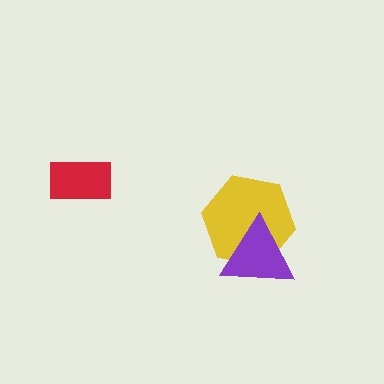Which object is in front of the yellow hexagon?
The purple triangle is in front of the yellow hexagon.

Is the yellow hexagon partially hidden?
Yes, it is partially covered by another shape.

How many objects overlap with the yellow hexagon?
1 object overlaps with the yellow hexagon.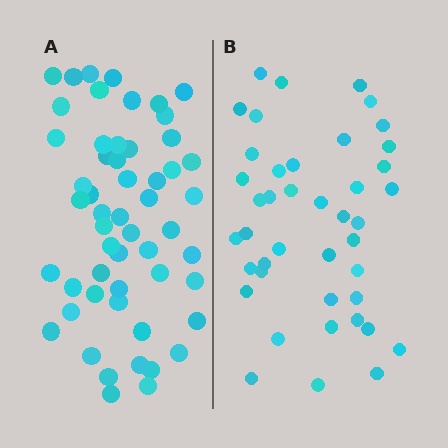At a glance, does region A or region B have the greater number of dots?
Region A (the left region) has more dots.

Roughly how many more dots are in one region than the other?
Region A has roughly 12 or so more dots than region B.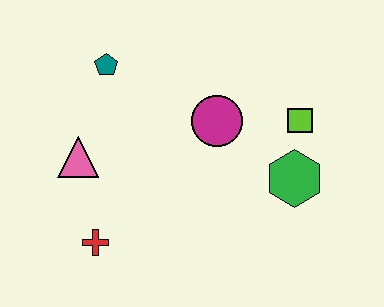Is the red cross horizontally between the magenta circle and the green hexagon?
No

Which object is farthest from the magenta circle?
The red cross is farthest from the magenta circle.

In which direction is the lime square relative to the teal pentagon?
The lime square is to the right of the teal pentagon.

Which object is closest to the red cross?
The pink triangle is closest to the red cross.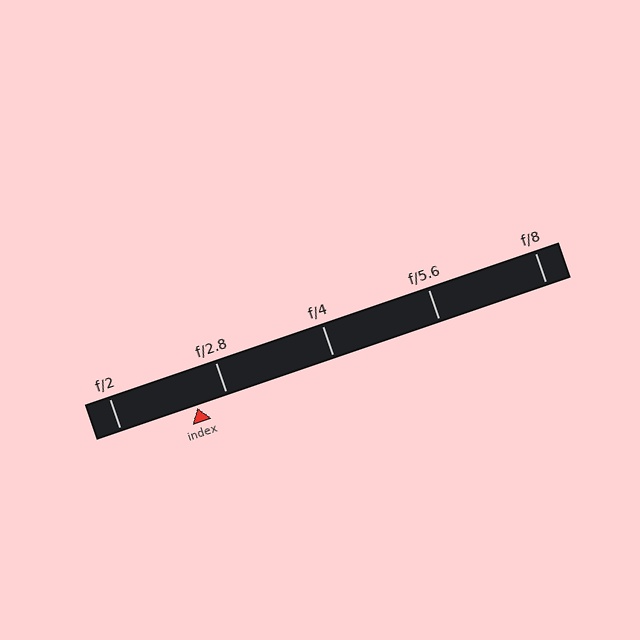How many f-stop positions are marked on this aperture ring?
There are 5 f-stop positions marked.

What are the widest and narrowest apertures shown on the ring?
The widest aperture shown is f/2 and the narrowest is f/8.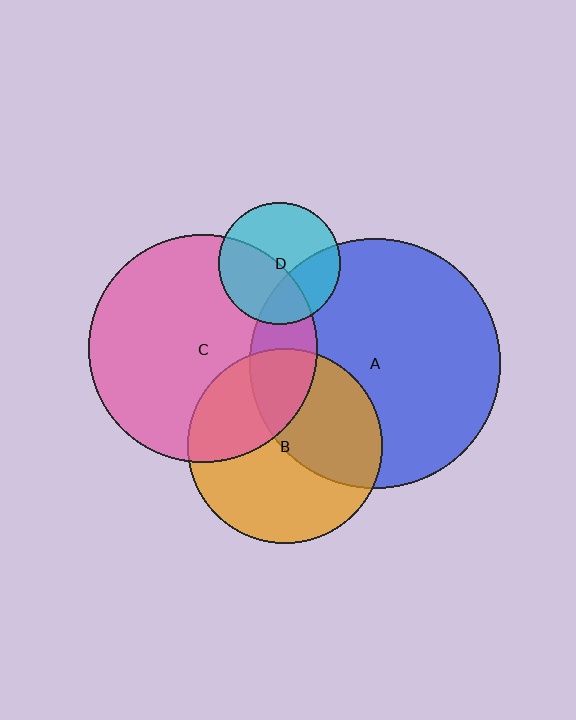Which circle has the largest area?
Circle A (blue).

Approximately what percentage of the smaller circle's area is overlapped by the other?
Approximately 20%.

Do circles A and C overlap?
Yes.